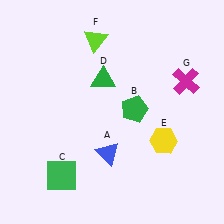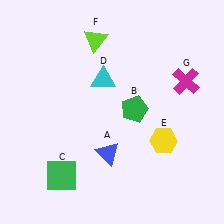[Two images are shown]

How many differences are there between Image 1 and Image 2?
There is 1 difference between the two images.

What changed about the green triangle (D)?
In Image 1, D is green. In Image 2, it changed to cyan.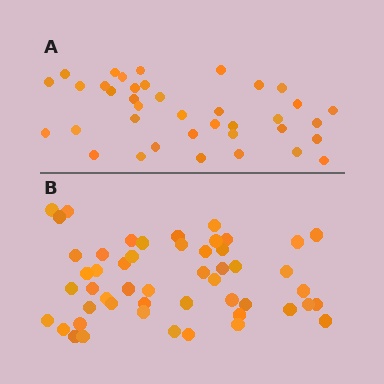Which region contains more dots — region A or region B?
Region B (the bottom region) has more dots.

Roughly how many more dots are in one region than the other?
Region B has approximately 15 more dots than region A.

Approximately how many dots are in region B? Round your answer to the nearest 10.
About 50 dots. (The exact count is 51, which rounds to 50.)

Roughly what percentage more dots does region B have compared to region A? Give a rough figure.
About 35% more.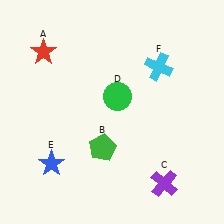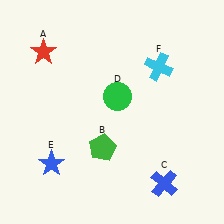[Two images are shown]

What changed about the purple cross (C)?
In Image 1, C is purple. In Image 2, it changed to blue.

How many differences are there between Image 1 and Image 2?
There is 1 difference between the two images.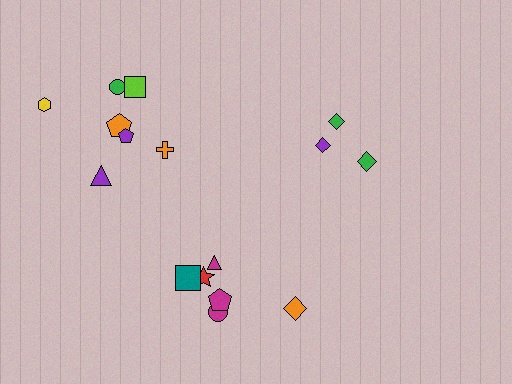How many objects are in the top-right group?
There are 3 objects.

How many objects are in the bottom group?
There are 6 objects.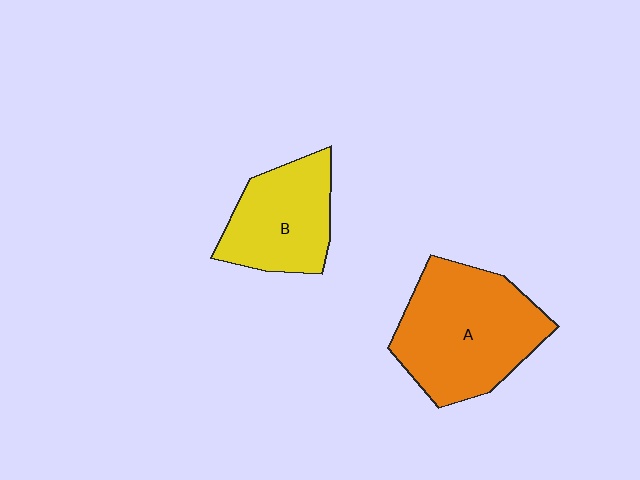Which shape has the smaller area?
Shape B (yellow).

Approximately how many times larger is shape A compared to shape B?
Approximately 1.5 times.